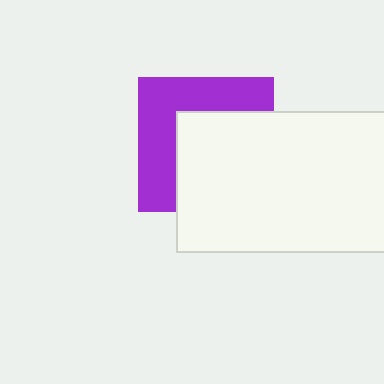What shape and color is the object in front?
The object in front is a white rectangle.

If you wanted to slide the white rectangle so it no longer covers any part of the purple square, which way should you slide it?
Slide it toward the lower-right — that is the most direct way to separate the two shapes.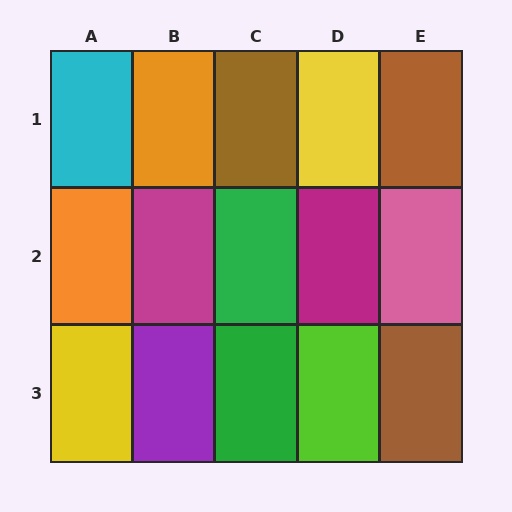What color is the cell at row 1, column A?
Cyan.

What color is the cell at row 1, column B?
Orange.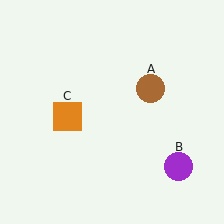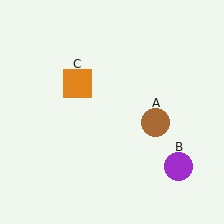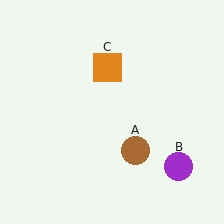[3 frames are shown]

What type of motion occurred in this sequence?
The brown circle (object A), orange square (object C) rotated clockwise around the center of the scene.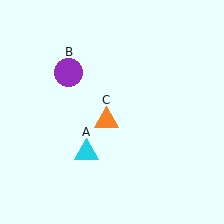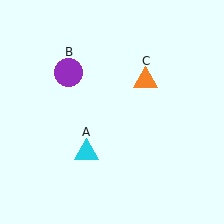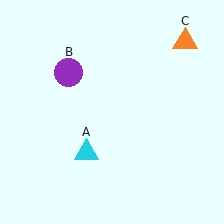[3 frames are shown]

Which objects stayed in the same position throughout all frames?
Cyan triangle (object A) and purple circle (object B) remained stationary.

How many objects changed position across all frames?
1 object changed position: orange triangle (object C).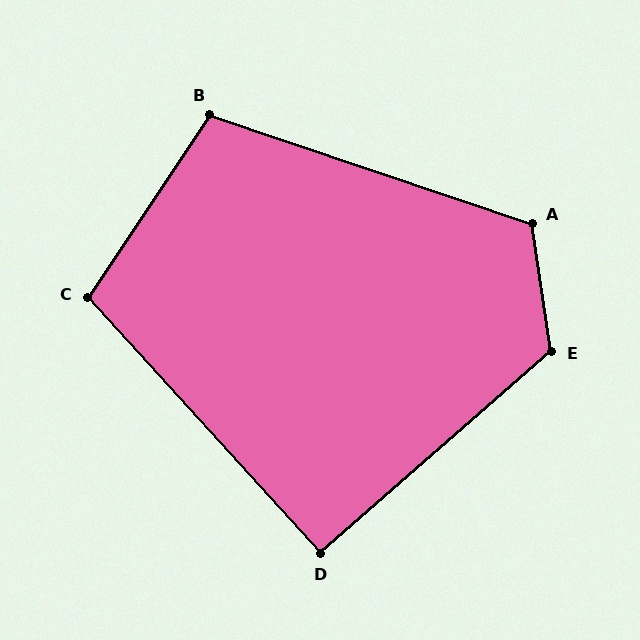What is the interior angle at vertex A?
Approximately 117 degrees (obtuse).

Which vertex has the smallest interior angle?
D, at approximately 91 degrees.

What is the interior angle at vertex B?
Approximately 105 degrees (obtuse).